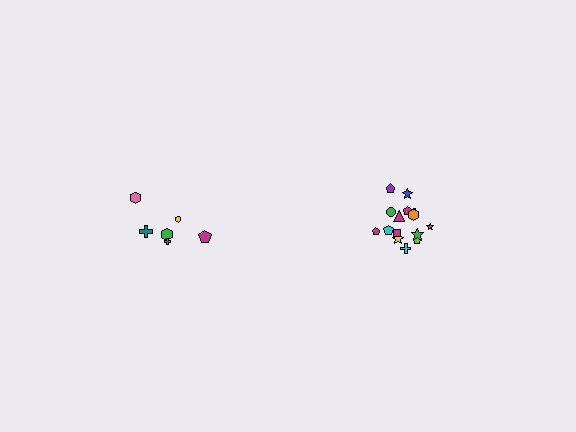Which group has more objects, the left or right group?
The right group.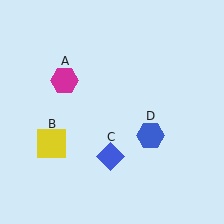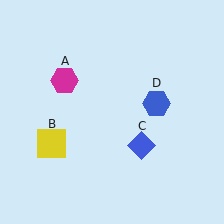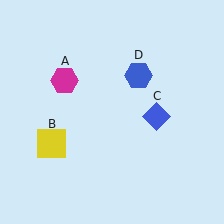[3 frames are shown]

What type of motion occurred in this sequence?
The blue diamond (object C), blue hexagon (object D) rotated counterclockwise around the center of the scene.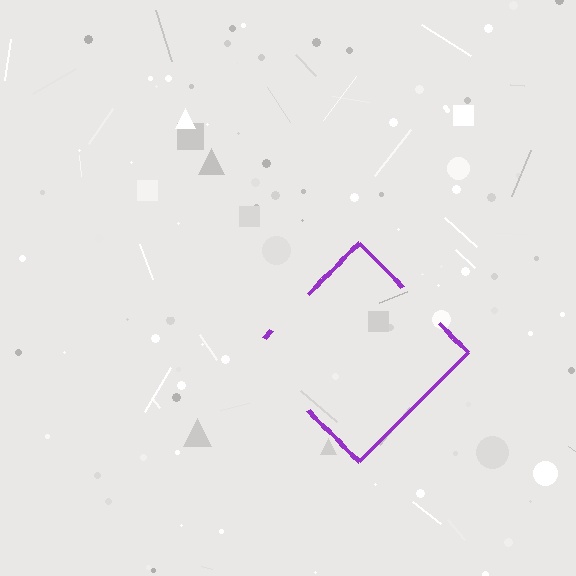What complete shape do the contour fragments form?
The contour fragments form a diamond.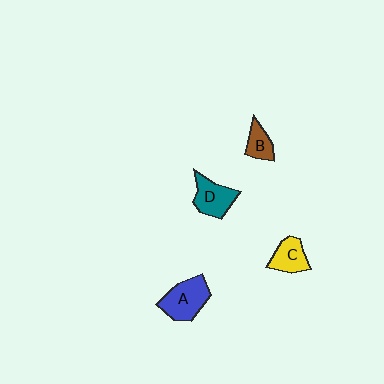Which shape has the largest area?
Shape A (blue).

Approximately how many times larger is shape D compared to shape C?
Approximately 1.2 times.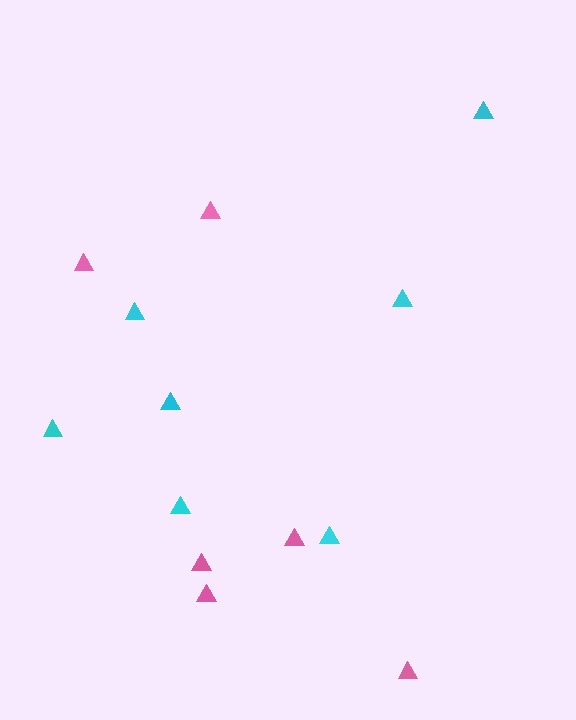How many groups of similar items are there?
There are 2 groups: one group of cyan triangles (7) and one group of pink triangles (6).